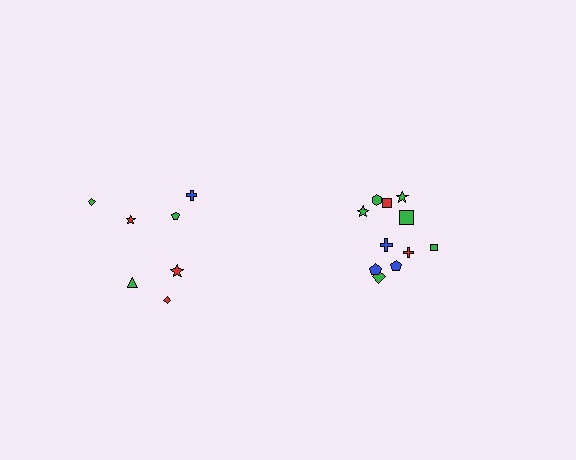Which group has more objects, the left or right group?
The right group.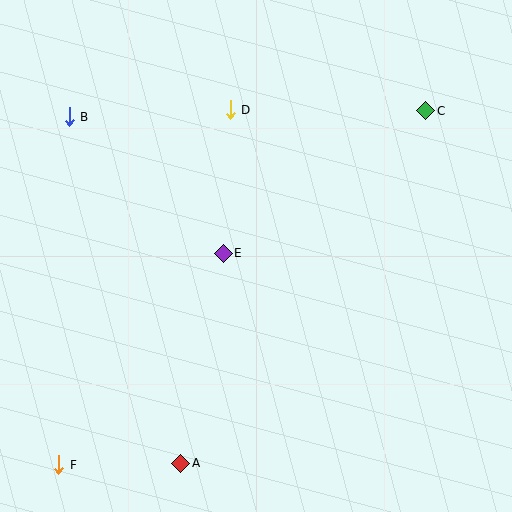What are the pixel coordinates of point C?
Point C is at (426, 111).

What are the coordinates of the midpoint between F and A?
The midpoint between F and A is at (120, 464).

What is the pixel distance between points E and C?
The distance between E and C is 248 pixels.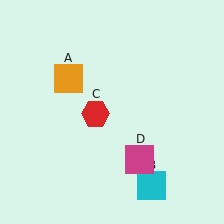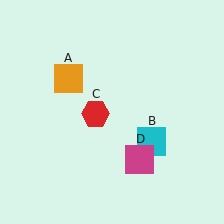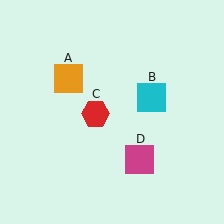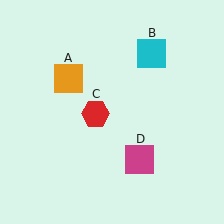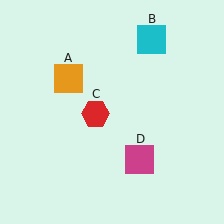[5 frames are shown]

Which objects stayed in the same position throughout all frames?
Orange square (object A) and red hexagon (object C) and magenta square (object D) remained stationary.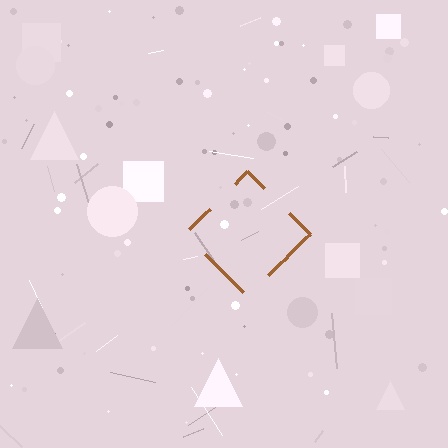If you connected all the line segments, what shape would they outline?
They would outline a diamond.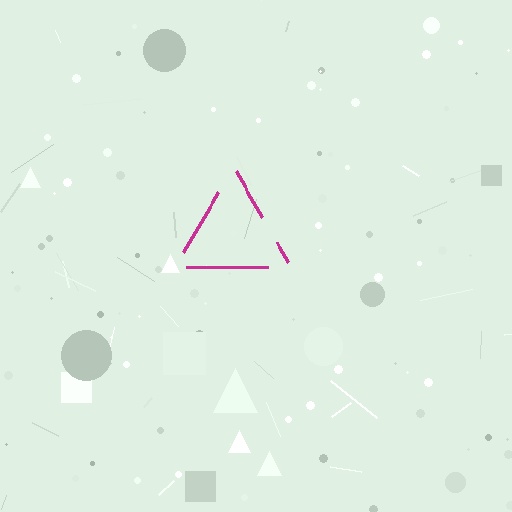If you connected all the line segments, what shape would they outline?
They would outline a triangle.